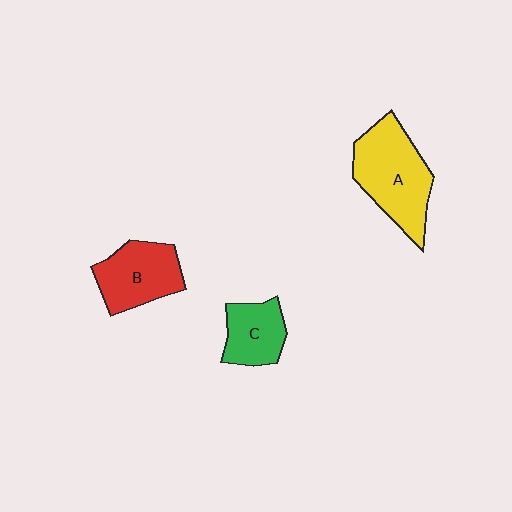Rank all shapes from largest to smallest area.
From largest to smallest: A (yellow), B (red), C (green).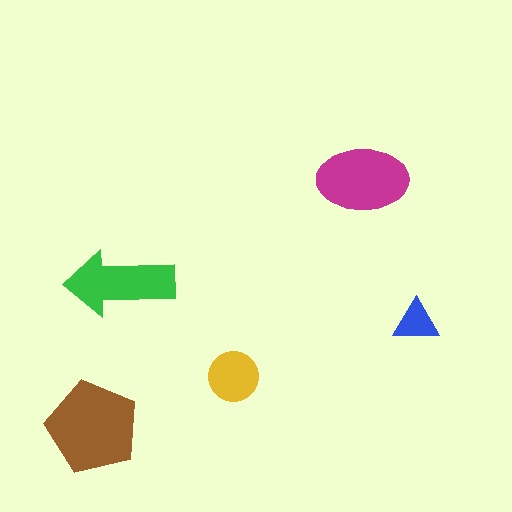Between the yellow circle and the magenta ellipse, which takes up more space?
The magenta ellipse.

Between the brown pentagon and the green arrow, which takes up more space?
The brown pentagon.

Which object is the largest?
The brown pentagon.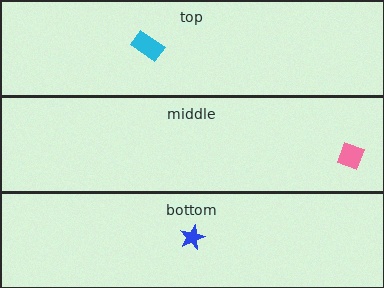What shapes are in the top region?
The cyan rectangle.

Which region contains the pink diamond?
The middle region.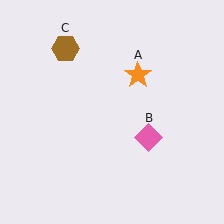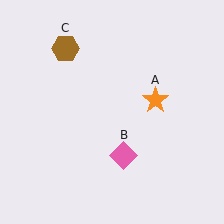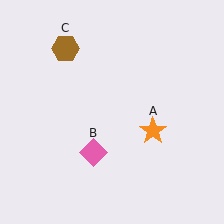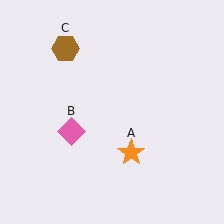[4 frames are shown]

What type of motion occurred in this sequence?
The orange star (object A), pink diamond (object B) rotated clockwise around the center of the scene.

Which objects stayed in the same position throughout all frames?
Brown hexagon (object C) remained stationary.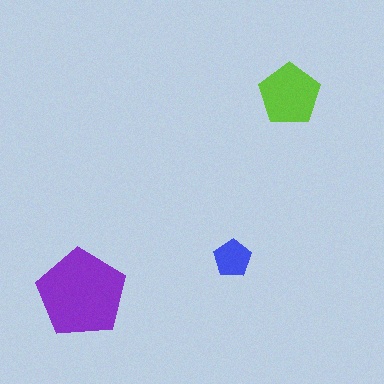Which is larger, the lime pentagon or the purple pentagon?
The purple one.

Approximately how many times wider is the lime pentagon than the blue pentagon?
About 1.5 times wider.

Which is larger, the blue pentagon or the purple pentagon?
The purple one.